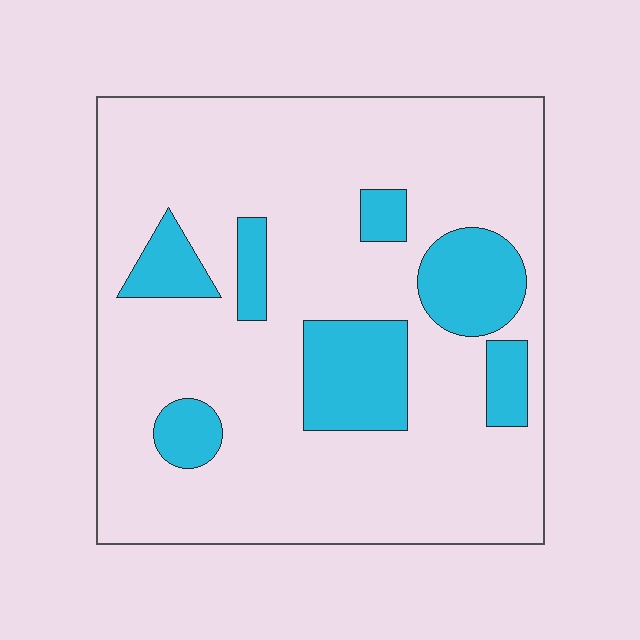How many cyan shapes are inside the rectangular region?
7.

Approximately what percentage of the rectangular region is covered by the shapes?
Approximately 20%.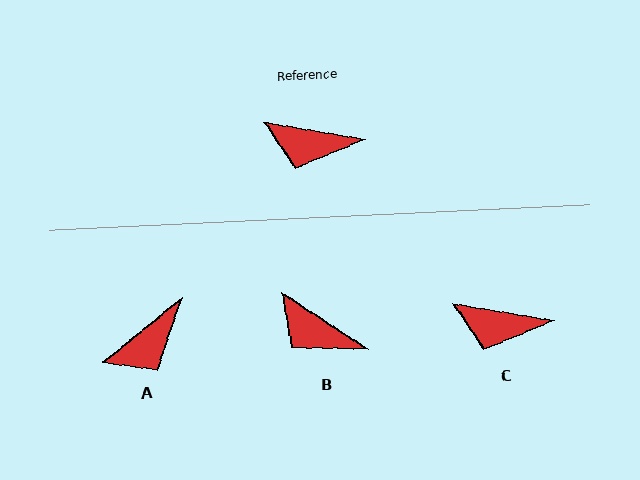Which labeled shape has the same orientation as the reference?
C.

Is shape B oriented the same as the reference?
No, it is off by about 24 degrees.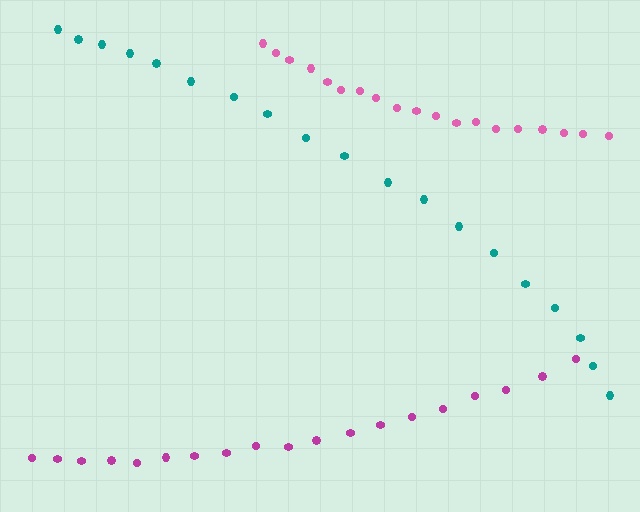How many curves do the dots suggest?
There are 3 distinct paths.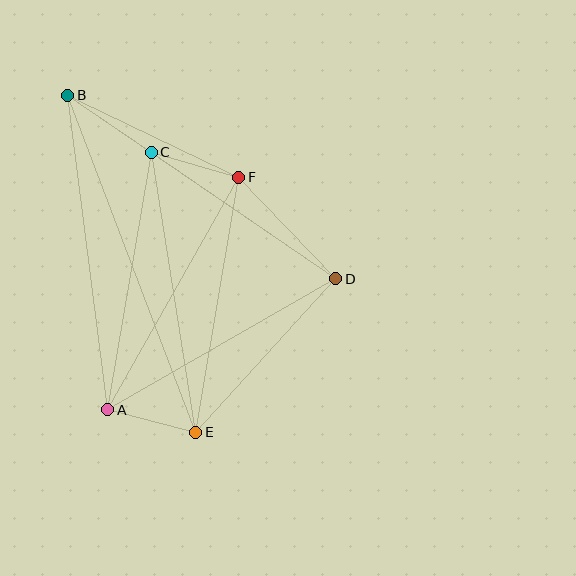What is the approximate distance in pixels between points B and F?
The distance between B and F is approximately 190 pixels.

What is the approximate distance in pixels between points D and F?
The distance between D and F is approximately 141 pixels.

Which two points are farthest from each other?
Points B and E are farthest from each other.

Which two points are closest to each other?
Points A and E are closest to each other.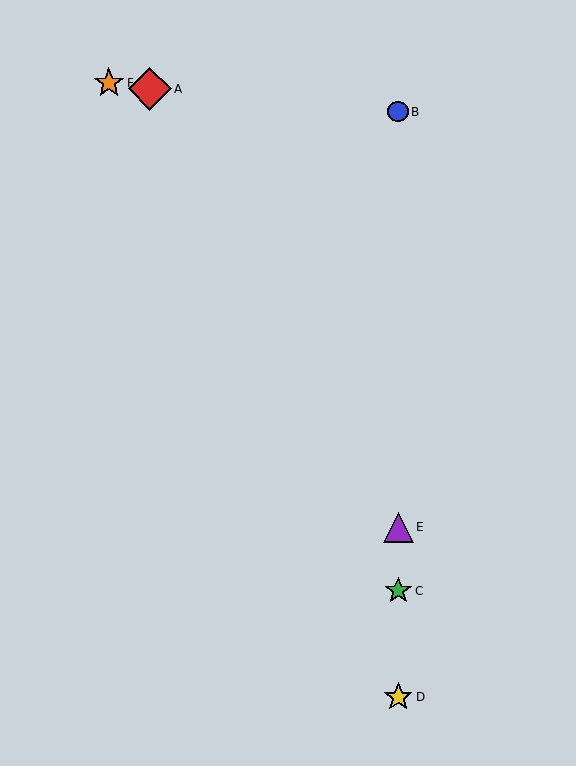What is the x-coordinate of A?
Object A is at x≈150.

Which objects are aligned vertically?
Objects B, C, D, E are aligned vertically.